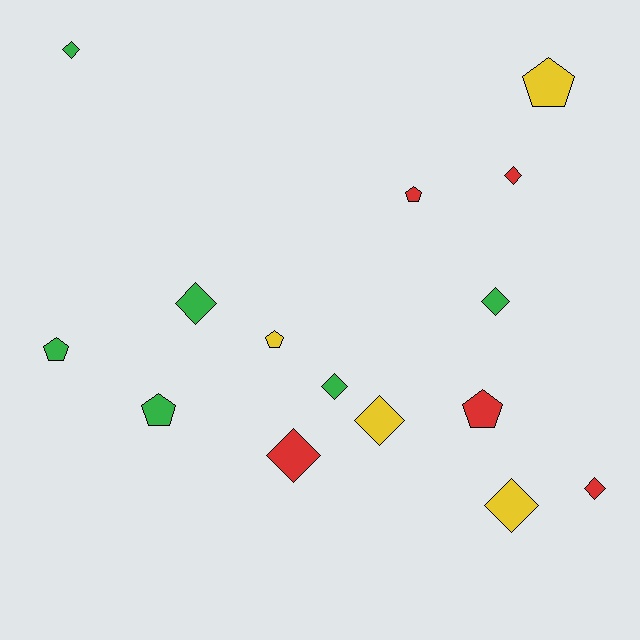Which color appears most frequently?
Green, with 6 objects.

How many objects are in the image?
There are 15 objects.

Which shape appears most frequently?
Diamond, with 9 objects.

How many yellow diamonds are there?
There are 2 yellow diamonds.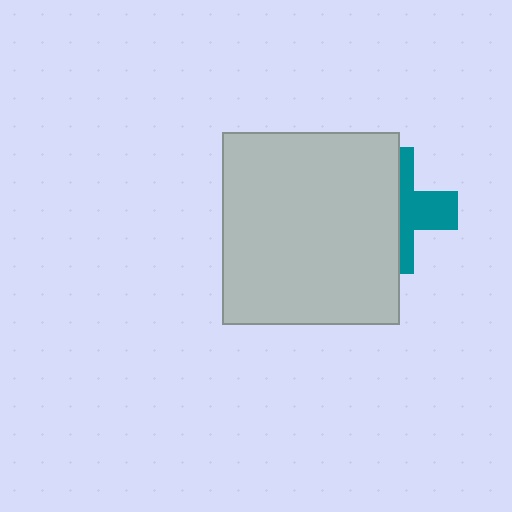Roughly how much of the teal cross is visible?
A small part of it is visible (roughly 42%).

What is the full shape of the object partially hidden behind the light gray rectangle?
The partially hidden object is a teal cross.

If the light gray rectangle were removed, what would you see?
You would see the complete teal cross.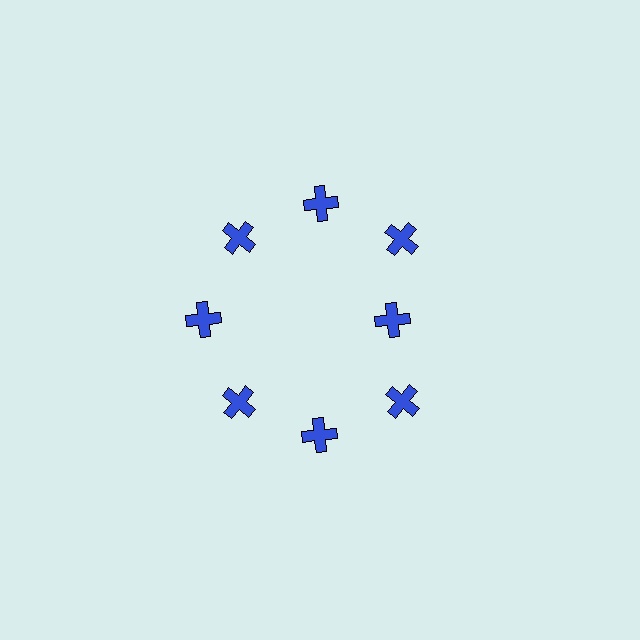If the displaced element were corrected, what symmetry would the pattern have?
It would have 8-fold rotational symmetry — the pattern would map onto itself every 45 degrees.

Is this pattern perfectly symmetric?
No. The 8 blue crosses are arranged in a ring, but one element near the 3 o'clock position is pulled inward toward the center, breaking the 8-fold rotational symmetry.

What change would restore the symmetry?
The symmetry would be restored by moving it outward, back onto the ring so that all 8 crosses sit at equal angles and equal distance from the center.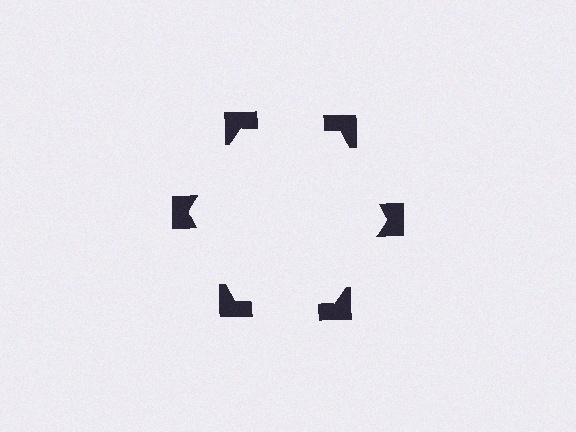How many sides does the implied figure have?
6 sides.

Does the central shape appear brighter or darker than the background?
It typically appears slightly brighter than the background, even though no actual brightness change is drawn.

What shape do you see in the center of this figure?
An illusory hexagon — its edges are inferred from the aligned wedge cuts in the notched squares, not physically drawn.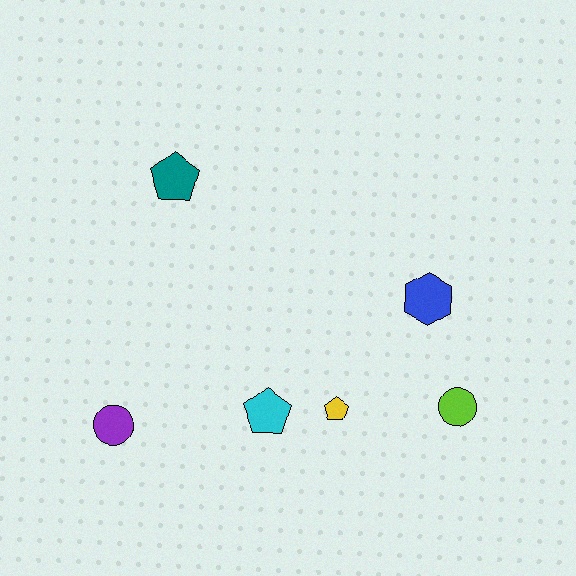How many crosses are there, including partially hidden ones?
There are no crosses.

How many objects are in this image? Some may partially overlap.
There are 6 objects.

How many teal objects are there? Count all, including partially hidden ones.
There is 1 teal object.